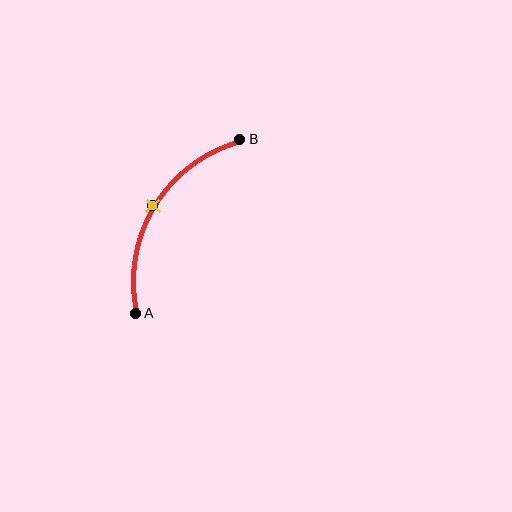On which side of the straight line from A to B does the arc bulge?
The arc bulges to the left of the straight line connecting A and B.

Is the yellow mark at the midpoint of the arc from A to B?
Yes. The yellow mark lies on the arc at equal arc-length from both A and B — it is the arc midpoint.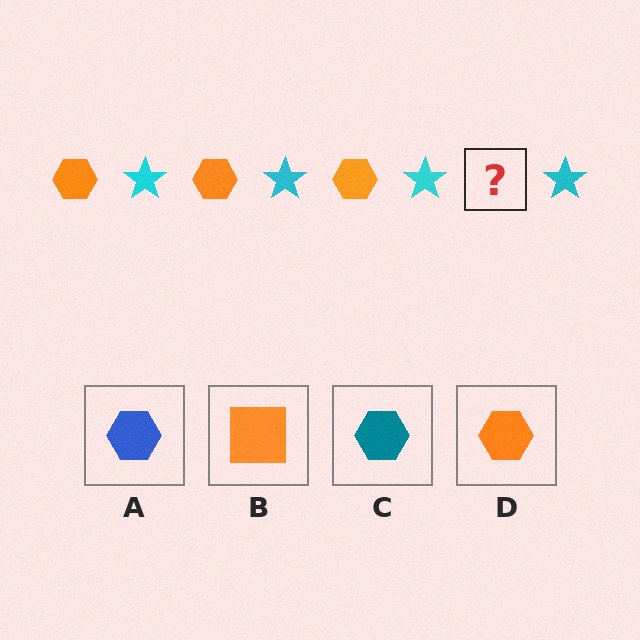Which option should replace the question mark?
Option D.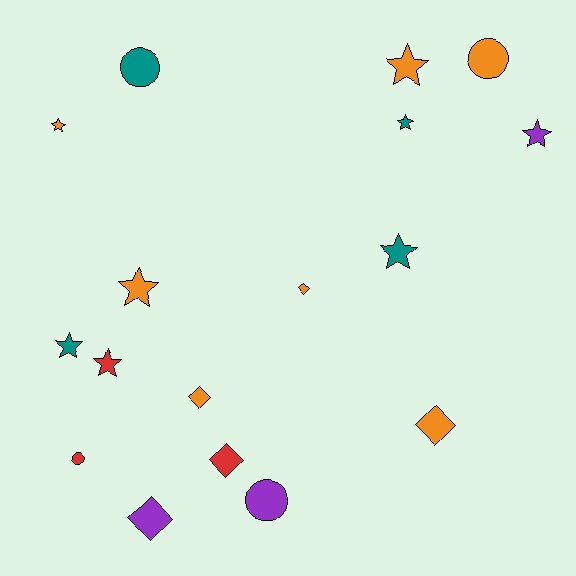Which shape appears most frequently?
Star, with 8 objects.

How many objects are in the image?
There are 17 objects.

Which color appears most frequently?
Orange, with 7 objects.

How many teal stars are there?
There are 3 teal stars.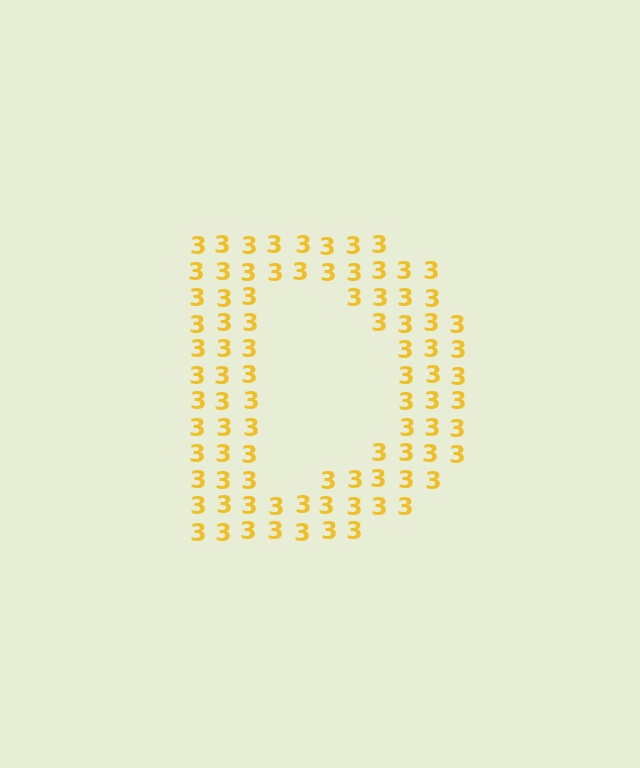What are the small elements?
The small elements are digit 3's.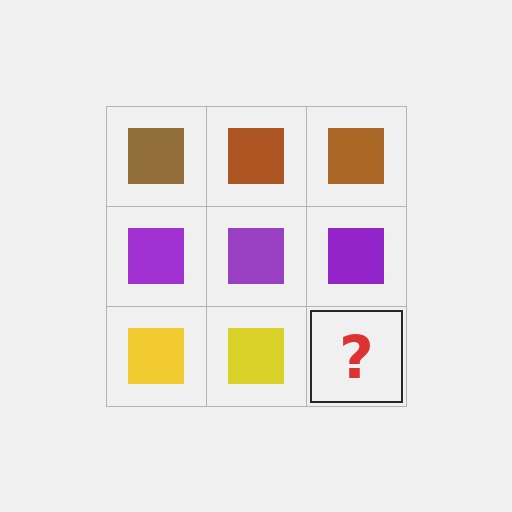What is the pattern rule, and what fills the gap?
The rule is that each row has a consistent color. The gap should be filled with a yellow square.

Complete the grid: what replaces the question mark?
The question mark should be replaced with a yellow square.